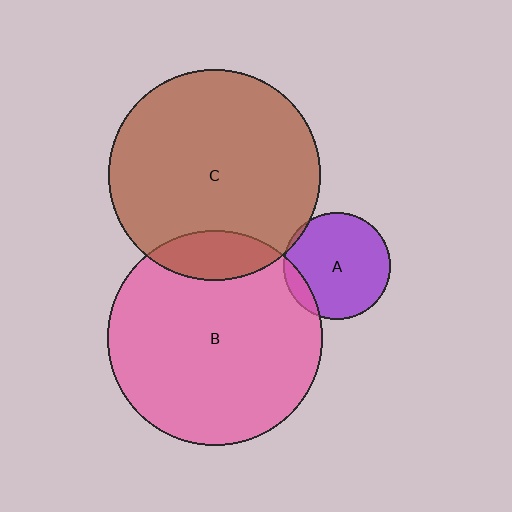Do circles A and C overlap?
Yes.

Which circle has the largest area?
Circle B (pink).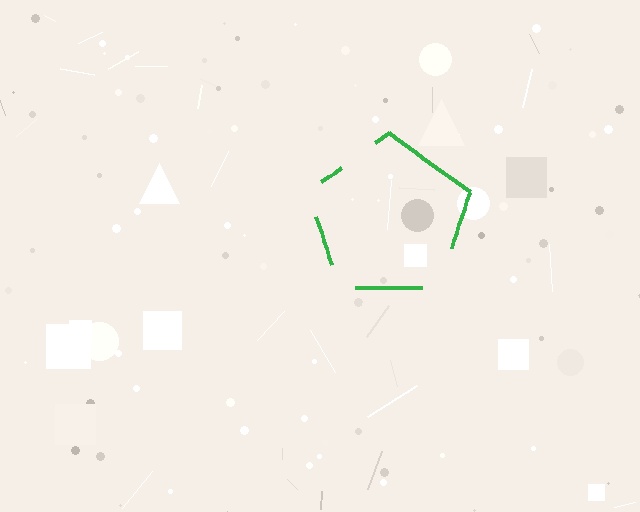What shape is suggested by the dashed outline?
The dashed outline suggests a pentagon.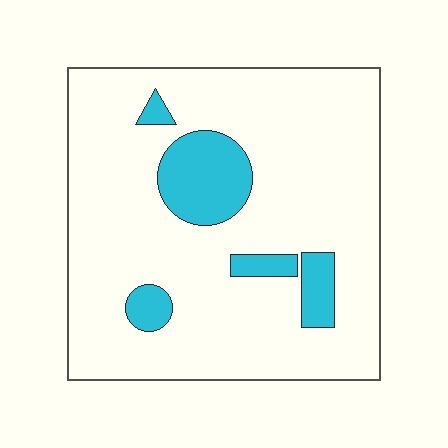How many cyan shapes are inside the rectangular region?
5.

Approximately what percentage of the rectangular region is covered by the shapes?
Approximately 15%.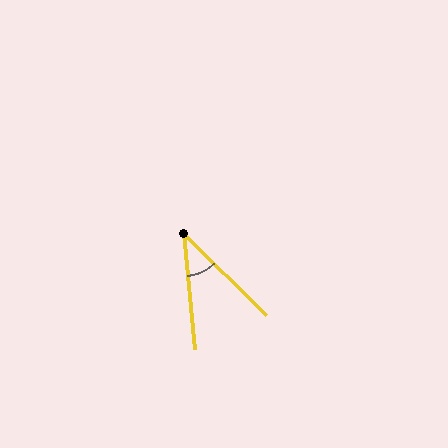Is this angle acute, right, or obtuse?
It is acute.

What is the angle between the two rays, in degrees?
Approximately 40 degrees.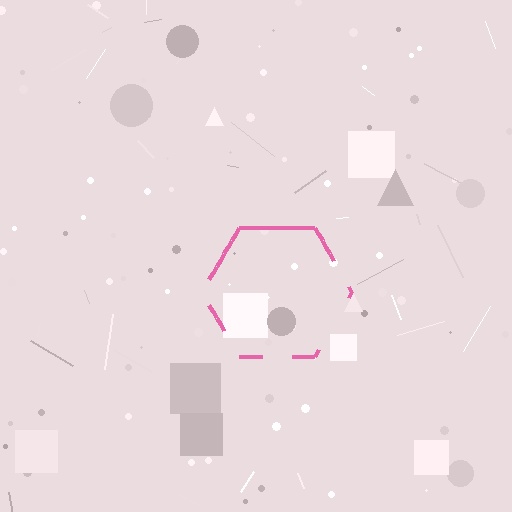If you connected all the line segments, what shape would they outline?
They would outline a hexagon.